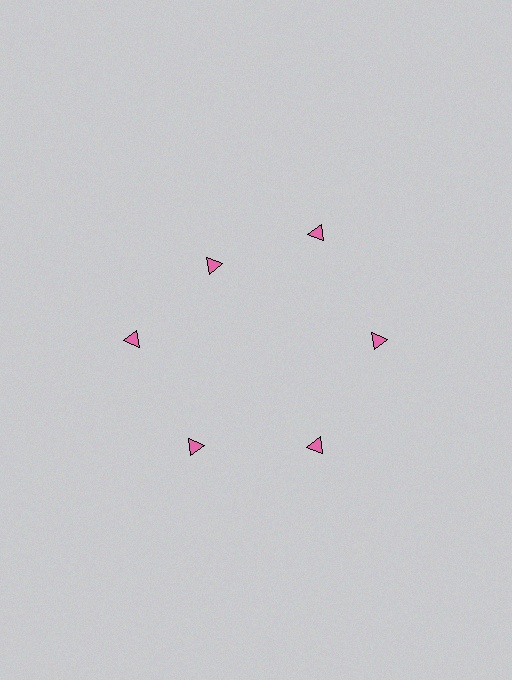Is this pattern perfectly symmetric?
No. The 6 pink triangles are arranged in a ring, but one element near the 11 o'clock position is pulled inward toward the center, breaking the 6-fold rotational symmetry.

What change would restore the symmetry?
The symmetry would be restored by moving it outward, back onto the ring so that all 6 triangles sit at equal angles and equal distance from the center.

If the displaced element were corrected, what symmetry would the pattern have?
It would have 6-fold rotational symmetry — the pattern would map onto itself every 60 degrees.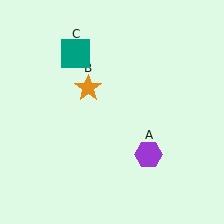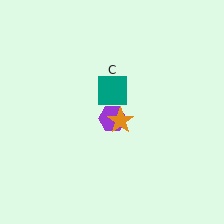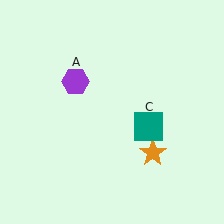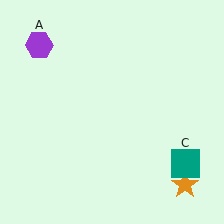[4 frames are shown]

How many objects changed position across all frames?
3 objects changed position: purple hexagon (object A), orange star (object B), teal square (object C).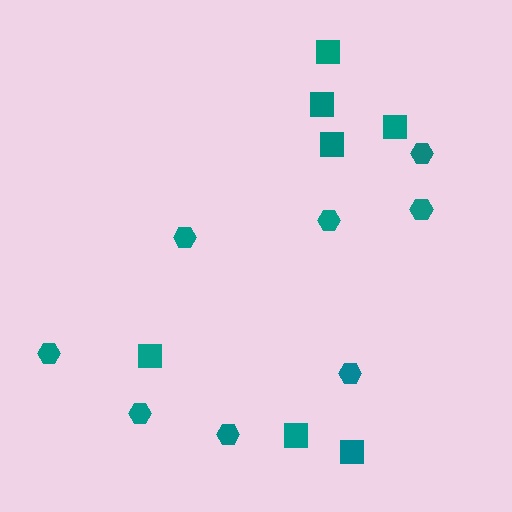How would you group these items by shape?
There are 2 groups: one group of hexagons (8) and one group of squares (7).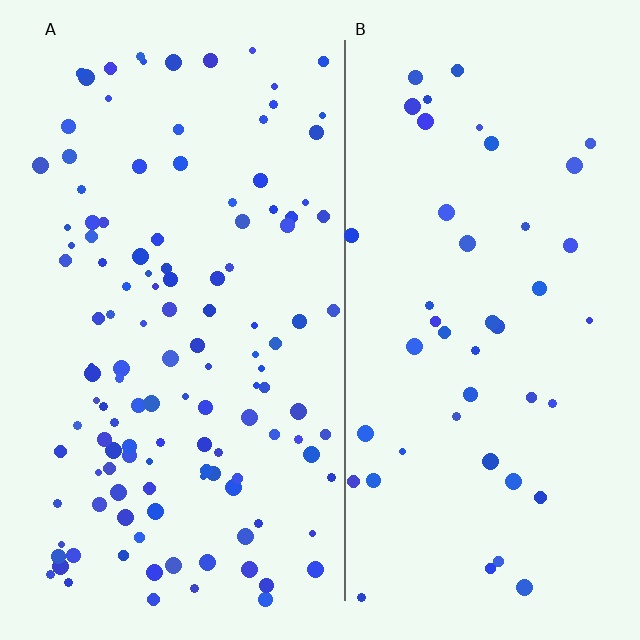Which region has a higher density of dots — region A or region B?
A (the left).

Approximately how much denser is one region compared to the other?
Approximately 2.7× — region A over region B.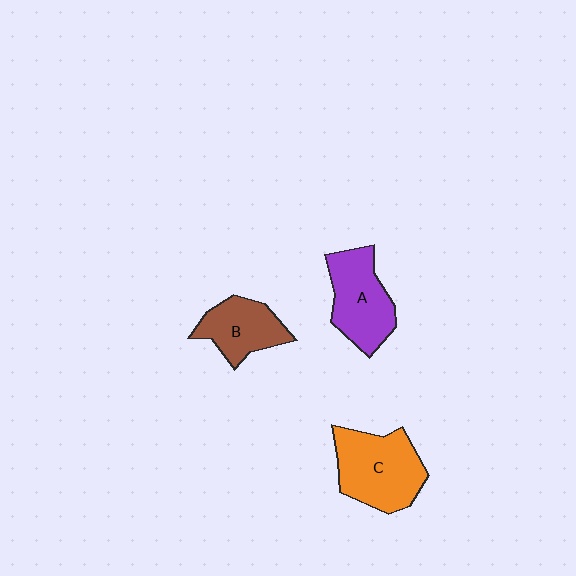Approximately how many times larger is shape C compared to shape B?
Approximately 1.5 times.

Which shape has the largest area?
Shape C (orange).